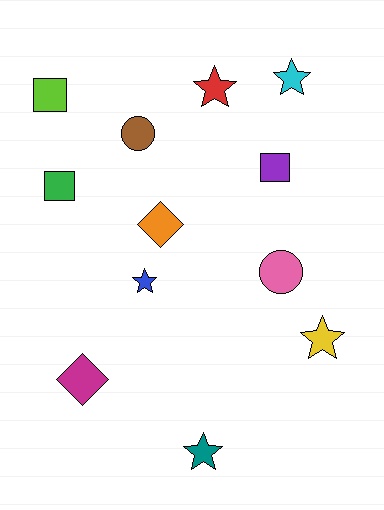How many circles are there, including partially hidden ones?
There are 2 circles.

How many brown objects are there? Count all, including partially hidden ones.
There is 1 brown object.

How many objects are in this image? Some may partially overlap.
There are 12 objects.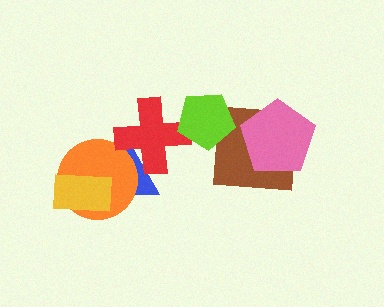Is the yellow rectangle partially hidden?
No, no other shape covers it.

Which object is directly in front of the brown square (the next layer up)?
The pink pentagon is directly in front of the brown square.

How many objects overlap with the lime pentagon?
2 objects overlap with the lime pentagon.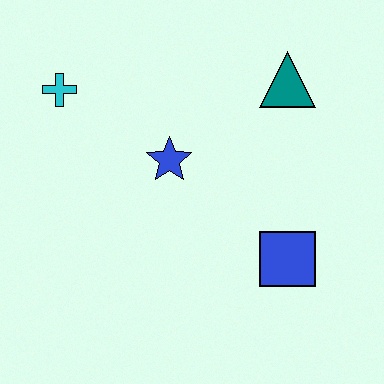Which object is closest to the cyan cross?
The blue star is closest to the cyan cross.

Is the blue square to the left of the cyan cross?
No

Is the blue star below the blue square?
No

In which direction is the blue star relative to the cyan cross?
The blue star is to the right of the cyan cross.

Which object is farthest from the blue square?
The cyan cross is farthest from the blue square.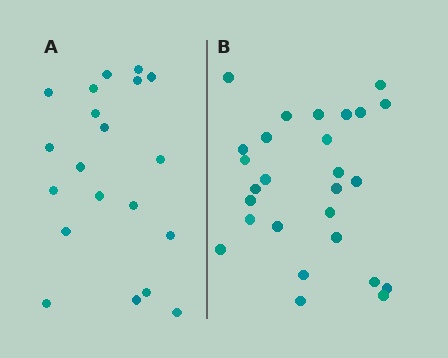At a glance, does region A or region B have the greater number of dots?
Region B (the right region) has more dots.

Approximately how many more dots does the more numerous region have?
Region B has roughly 8 or so more dots than region A.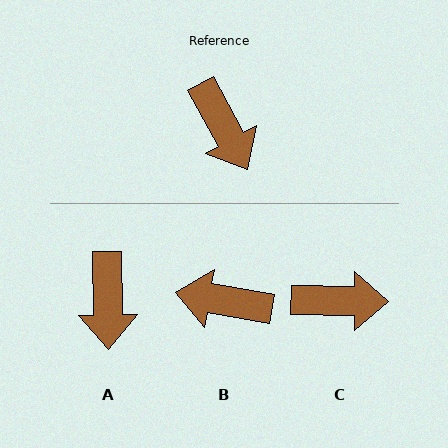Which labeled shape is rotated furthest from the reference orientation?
B, about 128 degrees away.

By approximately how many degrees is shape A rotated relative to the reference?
Approximately 28 degrees clockwise.